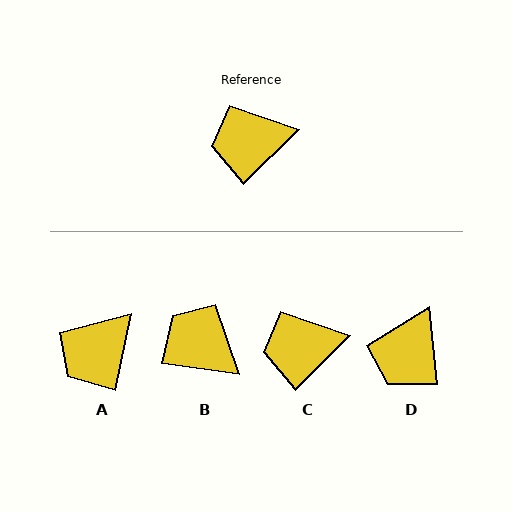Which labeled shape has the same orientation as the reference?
C.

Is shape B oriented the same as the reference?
No, it is off by about 53 degrees.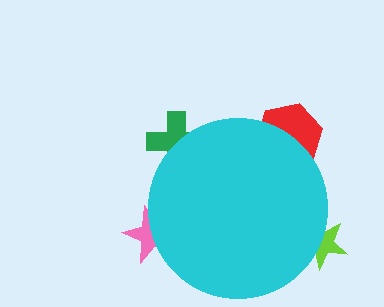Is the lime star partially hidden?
Yes, the lime star is partially hidden behind the cyan circle.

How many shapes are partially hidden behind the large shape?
4 shapes are partially hidden.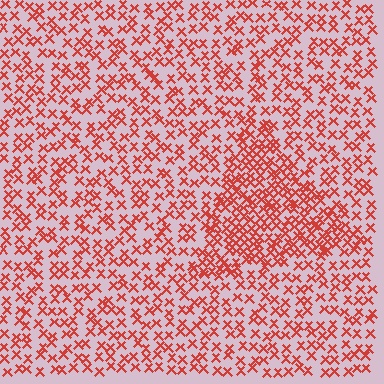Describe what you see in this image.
The image contains small red elements arranged at two different densities. A triangle-shaped region is visible where the elements are more densely packed than the surrounding area.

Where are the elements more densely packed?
The elements are more densely packed inside the triangle boundary.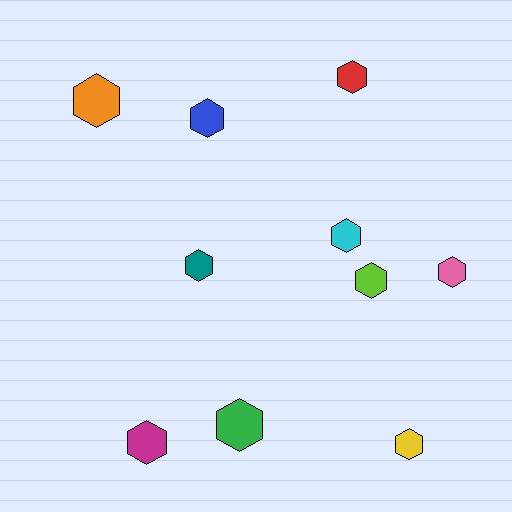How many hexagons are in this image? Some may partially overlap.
There are 10 hexagons.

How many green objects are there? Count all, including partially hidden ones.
There is 1 green object.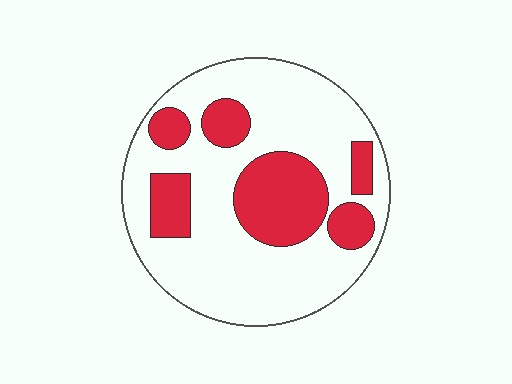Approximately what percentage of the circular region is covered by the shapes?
Approximately 30%.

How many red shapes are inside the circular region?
6.